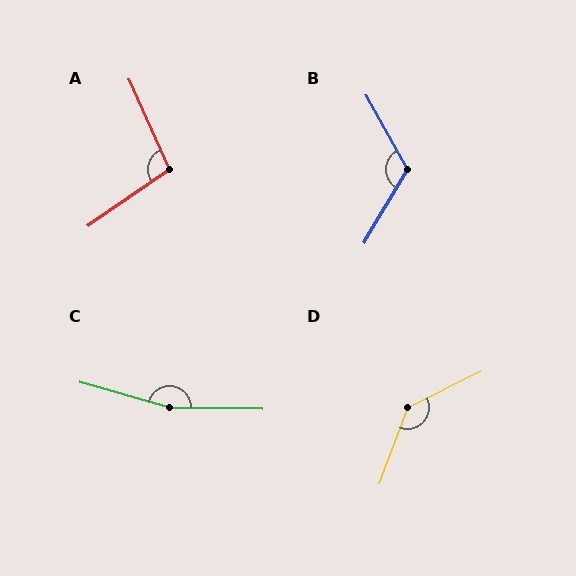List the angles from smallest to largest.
A (101°), B (121°), D (137°), C (165°).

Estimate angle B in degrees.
Approximately 121 degrees.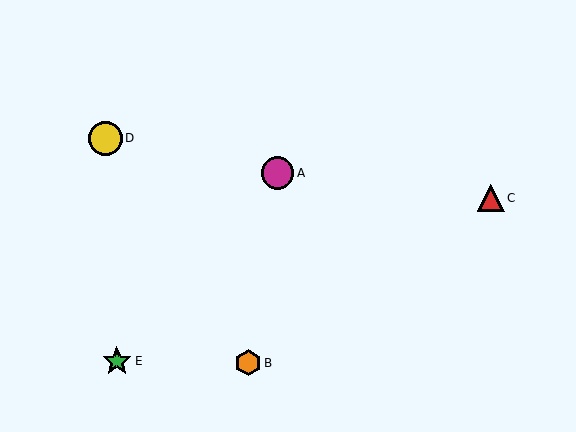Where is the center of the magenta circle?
The center of the magenta circle is at (278, 173).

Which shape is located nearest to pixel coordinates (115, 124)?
The yellow circle (labeled D) at (105, 138) is nearest to that location.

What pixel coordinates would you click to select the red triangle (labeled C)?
Click at (491, 198) to select the red triangle C.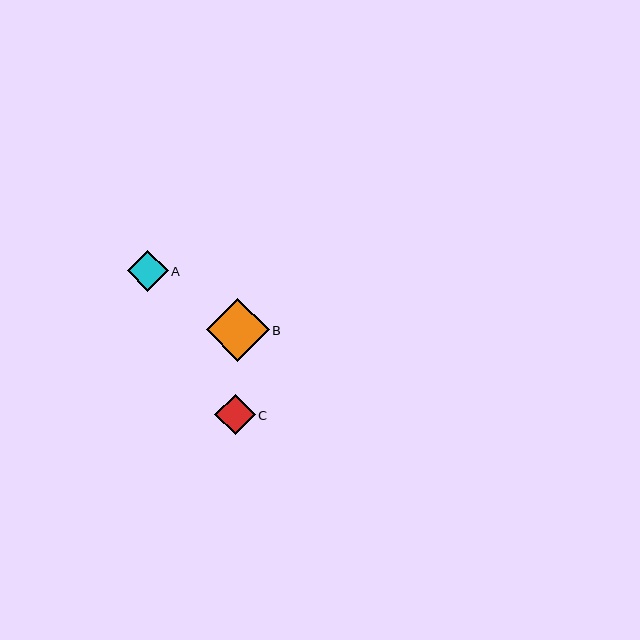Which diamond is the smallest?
Diamond C is the smallest with a size of approximately 41 pixels.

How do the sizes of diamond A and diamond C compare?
Diamond A and diamond C are approximately the same size.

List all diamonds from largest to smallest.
From largest to smallest: B, A, C.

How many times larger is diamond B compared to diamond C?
Diamond B is approximately 1.6 times the size of diamond C.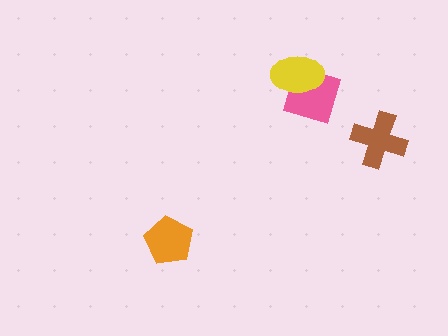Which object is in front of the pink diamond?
The yellow ellipse is in front of the pink diamond.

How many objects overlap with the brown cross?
0 objects overlap with the brown cross.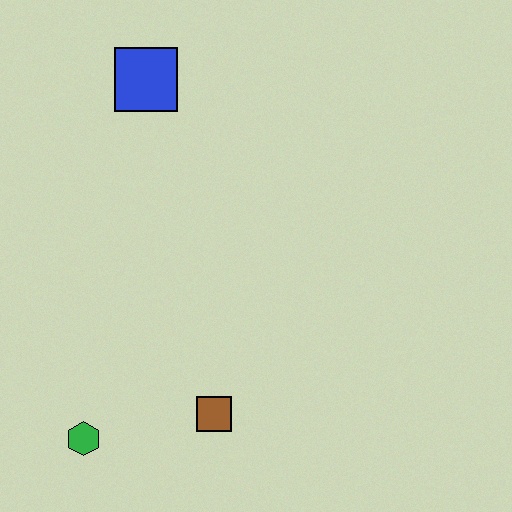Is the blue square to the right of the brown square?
No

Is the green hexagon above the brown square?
No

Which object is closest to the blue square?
The brown square is closest to the blue square.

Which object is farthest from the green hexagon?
The blue square is farthest from the green hexagon.